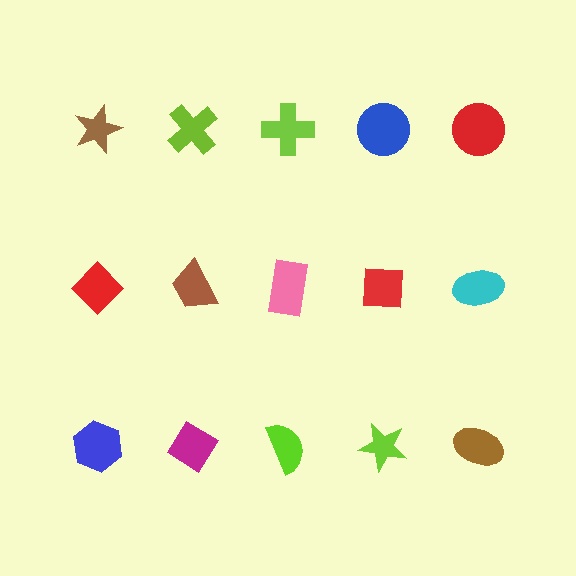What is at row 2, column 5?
A cyan ellipse.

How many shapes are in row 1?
5 shapes.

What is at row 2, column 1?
A red diamond.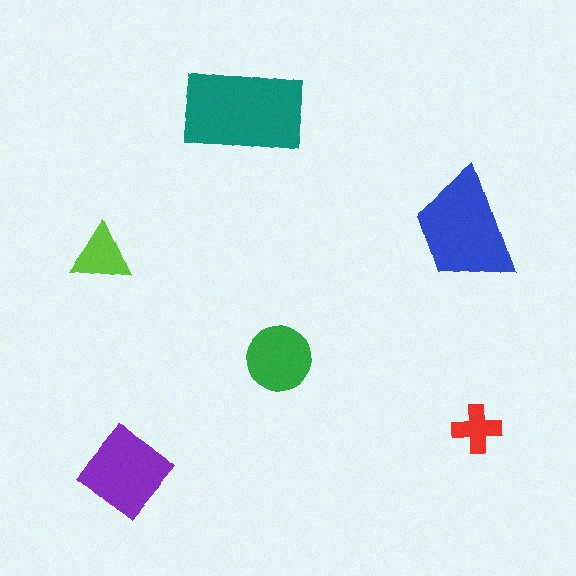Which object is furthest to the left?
The lime triangle is leftmost.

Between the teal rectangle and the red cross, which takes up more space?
The teal rectangle.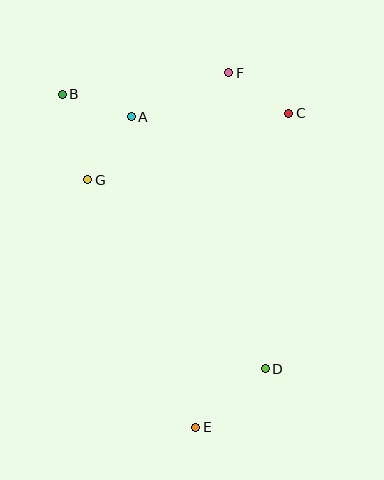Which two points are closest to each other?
Points C and F are closest to each other.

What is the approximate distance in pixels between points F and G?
The distance between F and G is approximately 177 pixels.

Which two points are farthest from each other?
Points B and E are farthest from each other.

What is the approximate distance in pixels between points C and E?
The distance between C and E is approximately 328 pixels.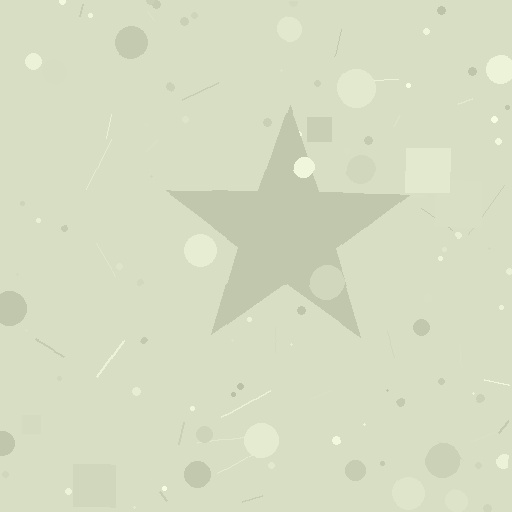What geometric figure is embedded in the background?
A star is embedded in the background.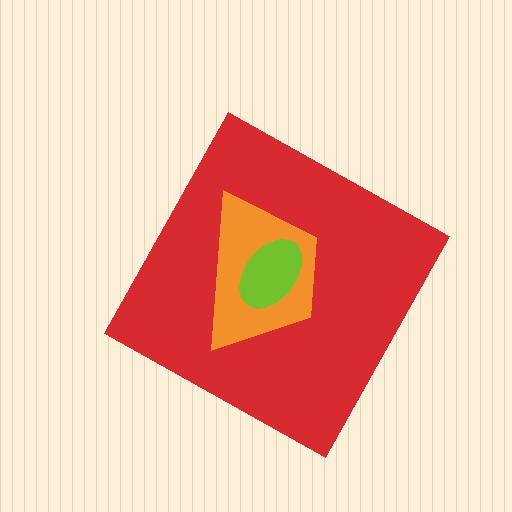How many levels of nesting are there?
3.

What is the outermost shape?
The red diamond.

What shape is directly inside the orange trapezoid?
The lime ellipse.